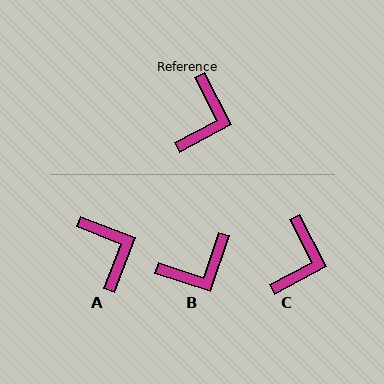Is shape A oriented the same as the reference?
No, it is off by about 41 degrees.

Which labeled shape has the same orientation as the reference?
C.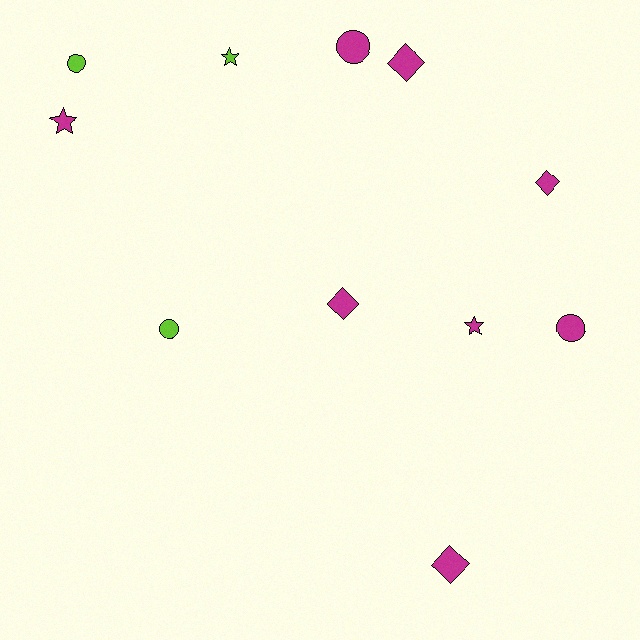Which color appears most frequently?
Magenta, with 8 objects.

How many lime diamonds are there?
There are no lime diamonds.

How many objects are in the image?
There are 11 objects.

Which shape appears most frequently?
Circle, with 4 objects.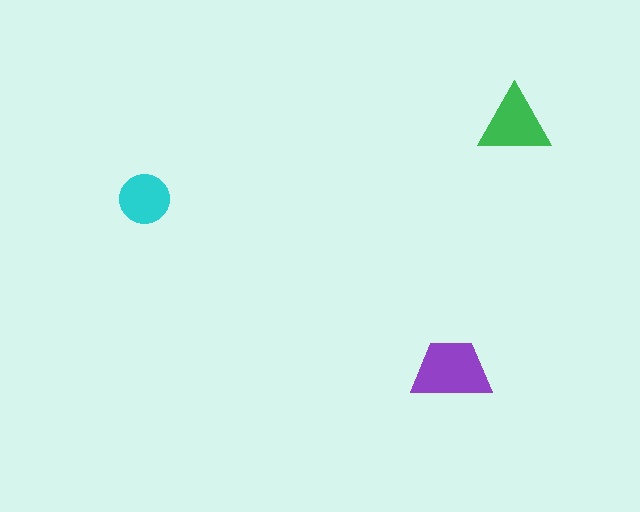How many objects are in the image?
There are 3 objects in the image.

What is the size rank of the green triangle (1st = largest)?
2nd.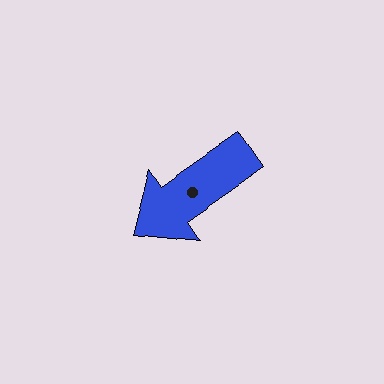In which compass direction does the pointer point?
Southwest.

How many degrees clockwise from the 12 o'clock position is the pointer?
Approximately 235 degrees.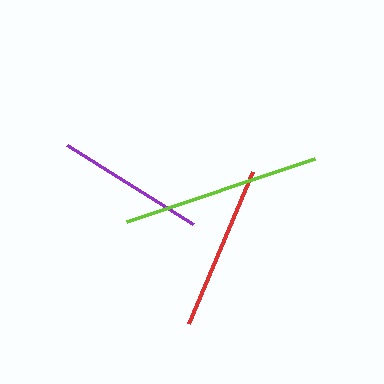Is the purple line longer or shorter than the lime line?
The lime line is longer than the purple line.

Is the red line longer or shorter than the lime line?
The lime line is longer than the red line.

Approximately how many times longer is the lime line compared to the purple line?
The lime line is approximately 1.3 times the length of the purple line.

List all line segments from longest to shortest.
From longest to shortest: lime, red, purple.